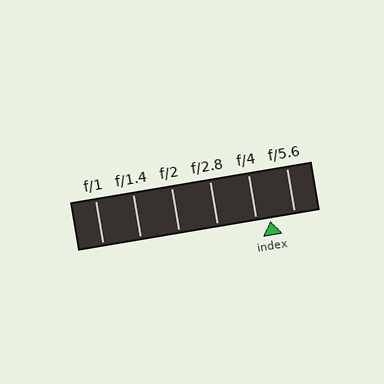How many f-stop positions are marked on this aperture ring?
There are 6 f-stop positions marked.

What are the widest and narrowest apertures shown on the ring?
The widest aperture shown is f/1 and the narrowest is f/5.6.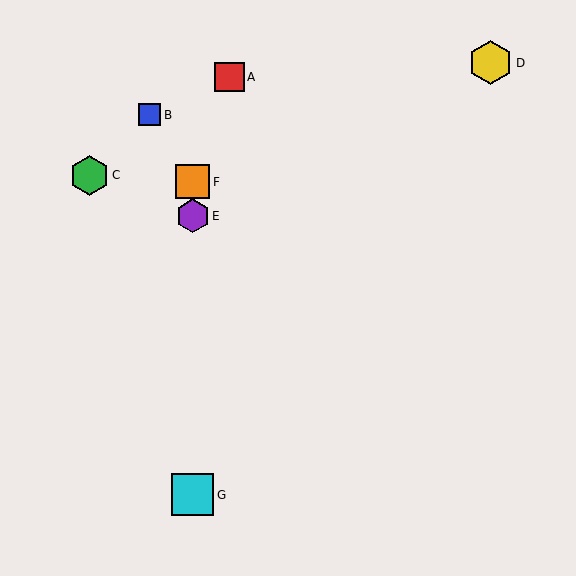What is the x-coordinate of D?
Object D is at x≈491.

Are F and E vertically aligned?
Yes, both are at x≈193.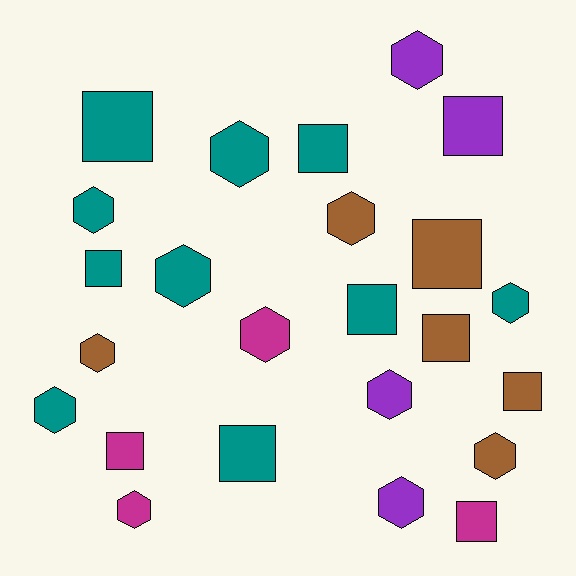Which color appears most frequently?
Teal, with 10 objects.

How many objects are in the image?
There are 24 objects.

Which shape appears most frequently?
Hexagon, with 13 objects.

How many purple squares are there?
There is 1 purple square.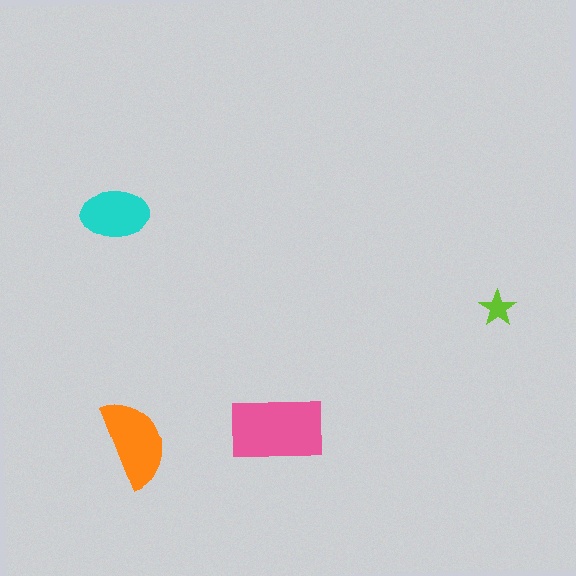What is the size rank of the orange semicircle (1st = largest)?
2nd.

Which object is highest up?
The cyan ellipse is topmost.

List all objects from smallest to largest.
The lime star, the cyan ellipse, the orange semicircle, the pink rectangle.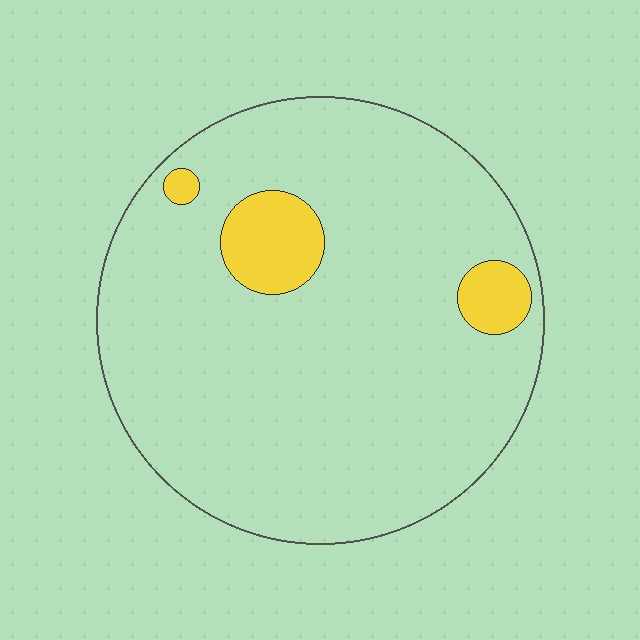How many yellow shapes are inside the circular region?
3.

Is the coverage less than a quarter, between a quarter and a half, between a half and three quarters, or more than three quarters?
Less than a quarter.